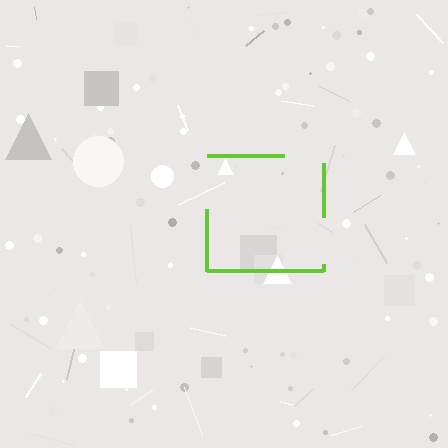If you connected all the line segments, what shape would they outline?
They would outline a square.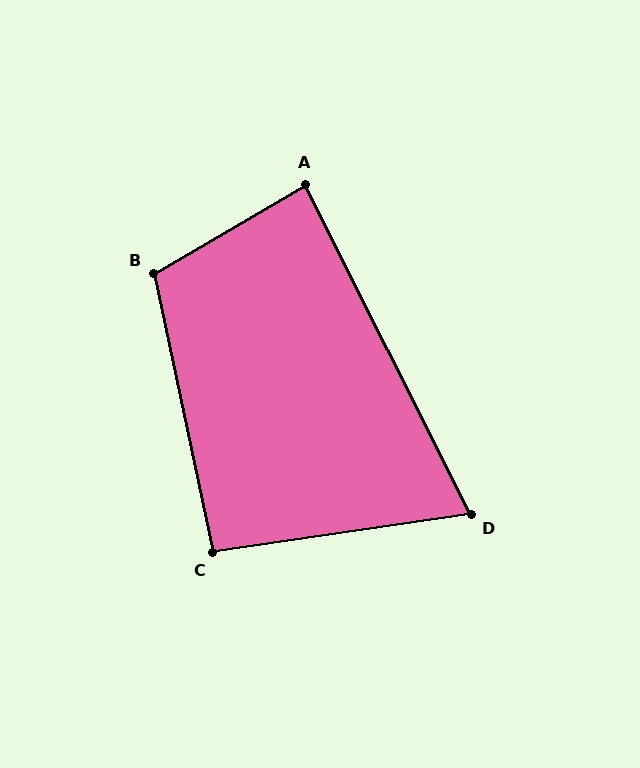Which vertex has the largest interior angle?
B, at approximately 108 degrees.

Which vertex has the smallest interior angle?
D, at approximately 72 degrees.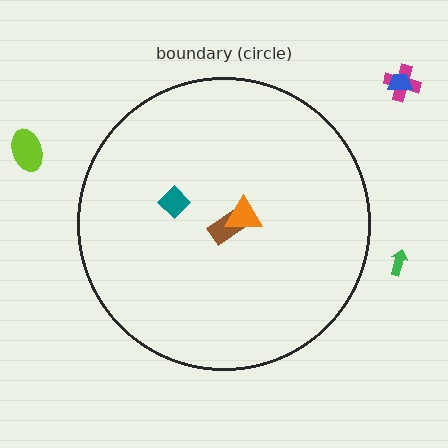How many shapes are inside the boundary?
3 inside, 4 outside.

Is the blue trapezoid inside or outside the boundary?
Outside.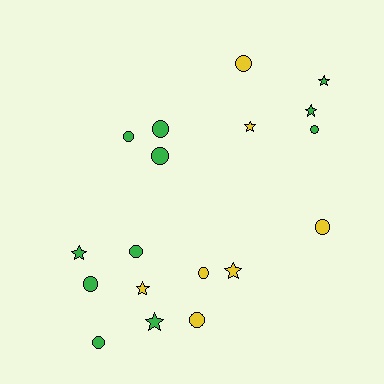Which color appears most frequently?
Green, with 11 objects.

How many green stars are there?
There are 4 green stars.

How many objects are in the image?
There are 18 objects.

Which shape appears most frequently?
Circle, with 11 objects.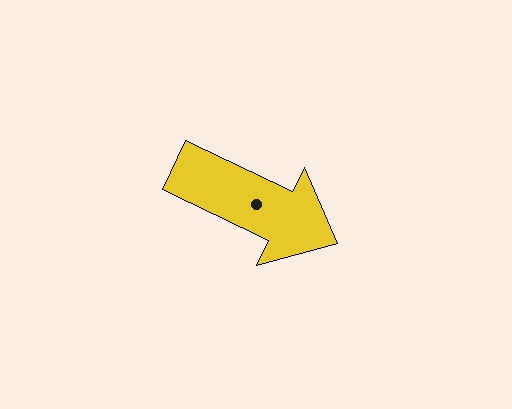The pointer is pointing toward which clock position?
Roughly 4 o'clock.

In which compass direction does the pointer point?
Southeast.